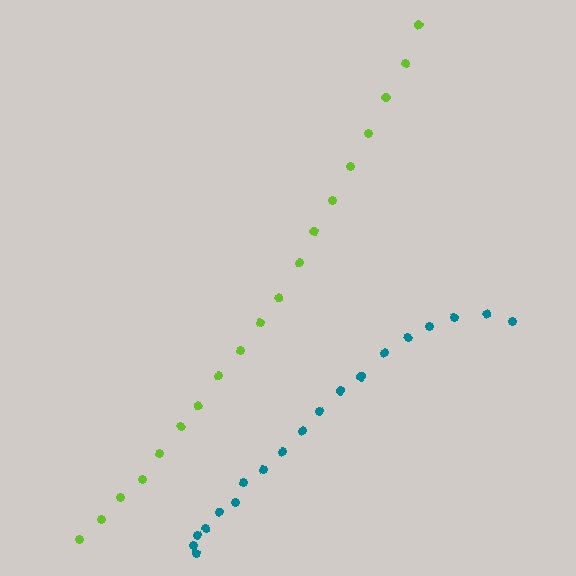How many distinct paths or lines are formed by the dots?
There are 2 distinct paths.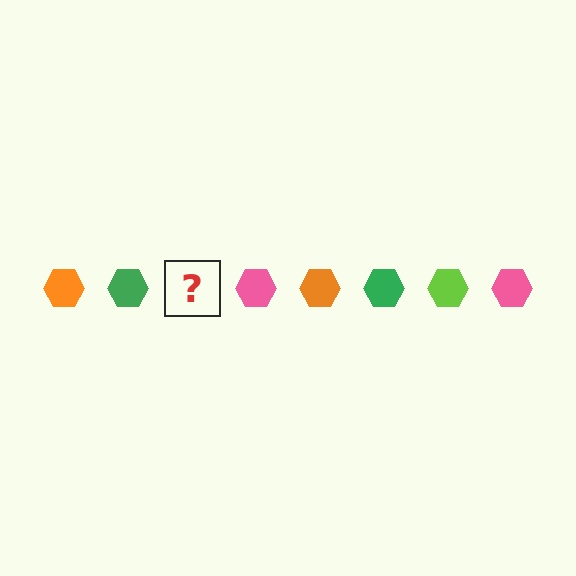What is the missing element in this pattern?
The missing element is a lime hexagon.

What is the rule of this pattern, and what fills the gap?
The rule is that the pattern cycles through orange, green, lime, pink hexagons. The gap should be filled with a lime hexagon.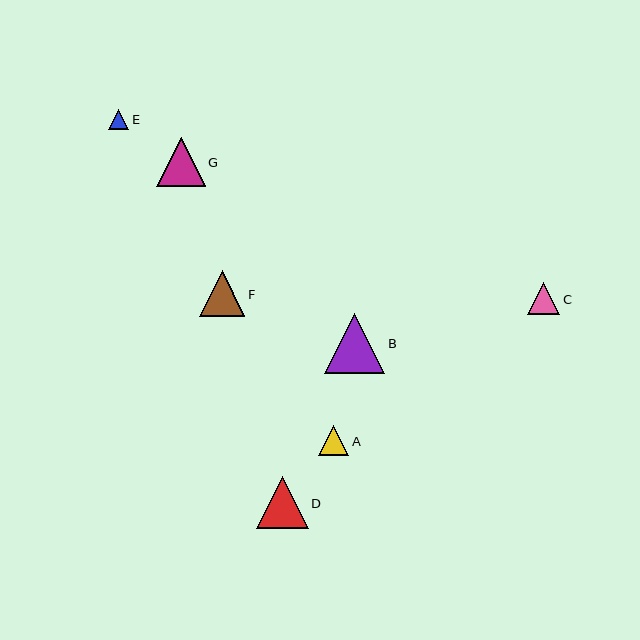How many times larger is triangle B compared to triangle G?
Triangle B is approximately 1.2 times the size of triangle G.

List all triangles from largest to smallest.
From largest to smallest: B, D, G, F, C, A, E.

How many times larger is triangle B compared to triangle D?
Triangle B is approximately 1.2 times the size of triangle D.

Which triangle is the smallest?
Triangle E is the smallest with a size of approximately 20 pixels.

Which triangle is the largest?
Triangle B is the largest with a size of approximately 60 pixels.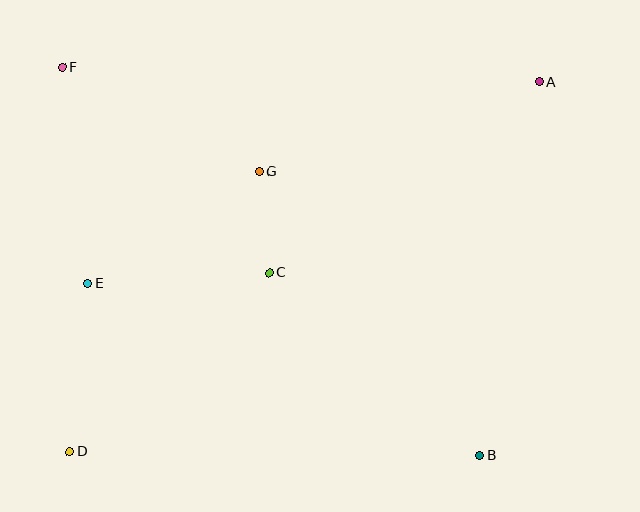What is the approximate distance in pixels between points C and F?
The distance between C and F is approximately 292 pixels.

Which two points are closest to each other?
Points C and G are closest to each other.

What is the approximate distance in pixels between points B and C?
The distance between B and C is approximately 279 pixels.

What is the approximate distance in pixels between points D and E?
The distance between D and E is approximately 169 pixels.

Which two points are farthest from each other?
Points A and D are farthest from each other.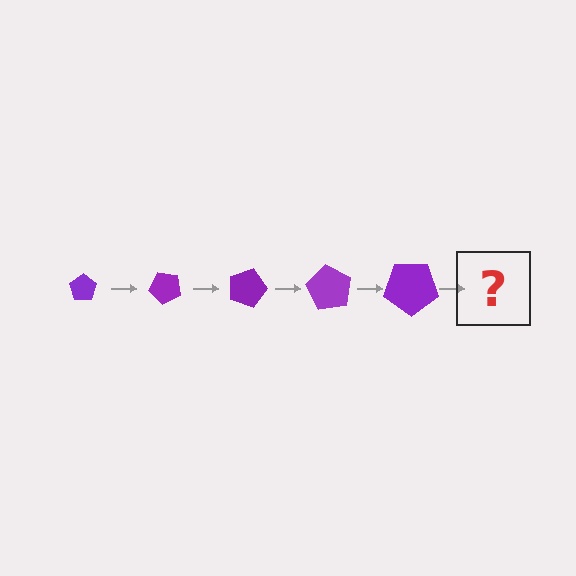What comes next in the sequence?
The next element should be a pentagon, larger than the previous one and rotated 225 degrees from the start.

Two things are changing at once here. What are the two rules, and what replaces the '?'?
The two rules are that the pentagon grows larger each step and it rotates 45 degrees each step. The '?' should be a pentagon, larger than the previous one and rotated 225 degrees from the start.